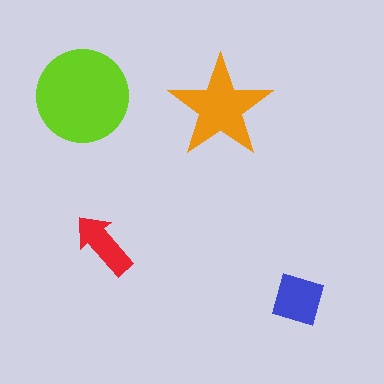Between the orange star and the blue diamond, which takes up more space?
The orange star.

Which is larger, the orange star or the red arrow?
The orange star.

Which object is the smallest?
The red arrow.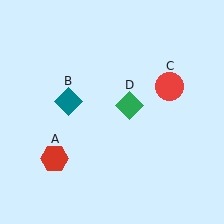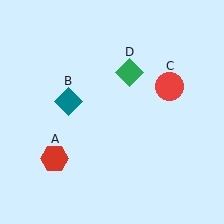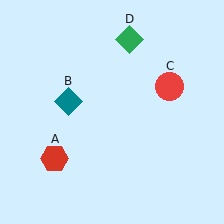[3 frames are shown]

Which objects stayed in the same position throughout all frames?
Red hexagon (object A) and teal diamond (object B) and red circle (object C) remained stationary.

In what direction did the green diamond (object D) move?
The green diamond (object D) moved up.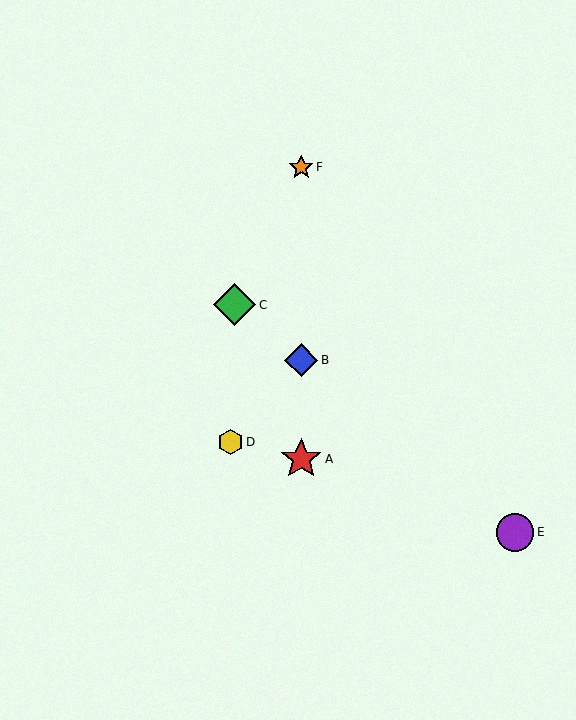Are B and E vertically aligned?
No, B is at x≈301 and E is at x≈515.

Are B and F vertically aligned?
Yes, both are at x≈301.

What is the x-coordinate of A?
Object A is at x≈301.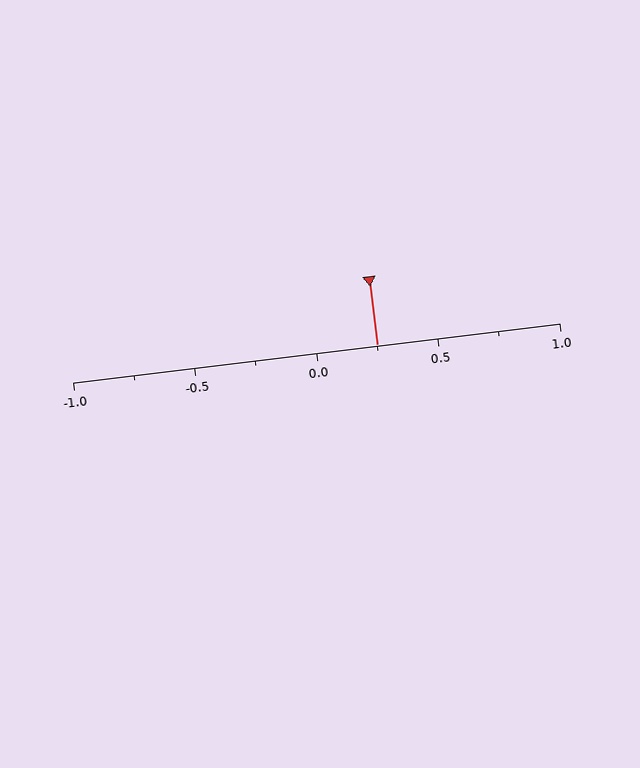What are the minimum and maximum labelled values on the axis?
The axis runs from -1.0 to 1.0.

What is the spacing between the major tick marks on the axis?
The major ticks are spaced 0.5 apart.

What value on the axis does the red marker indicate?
The marker indicates approximately 0.25.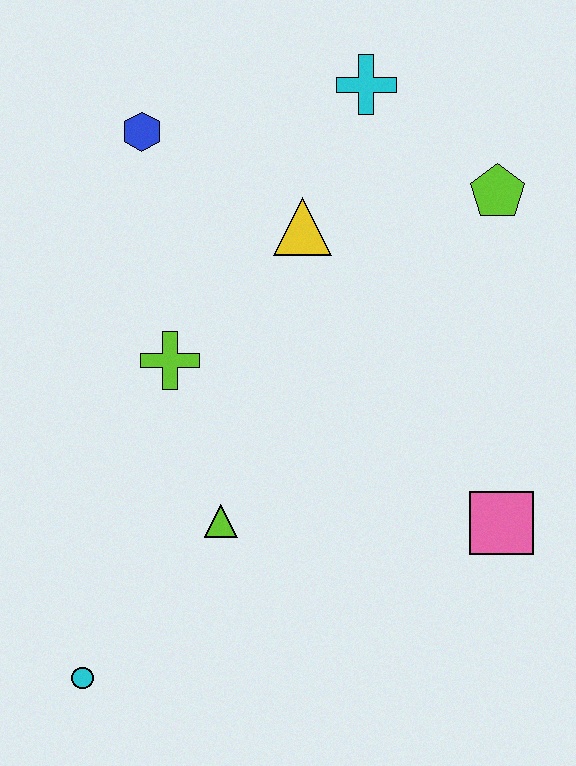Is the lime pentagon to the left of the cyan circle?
No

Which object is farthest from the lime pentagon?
The cyan circle is farthest from the lime pentagon.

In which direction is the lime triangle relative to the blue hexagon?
The lime triangle is below the blue hexagon.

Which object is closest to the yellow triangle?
The cyan cross is closest to the yellow triangle.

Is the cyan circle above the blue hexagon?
No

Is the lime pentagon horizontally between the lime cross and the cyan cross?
No